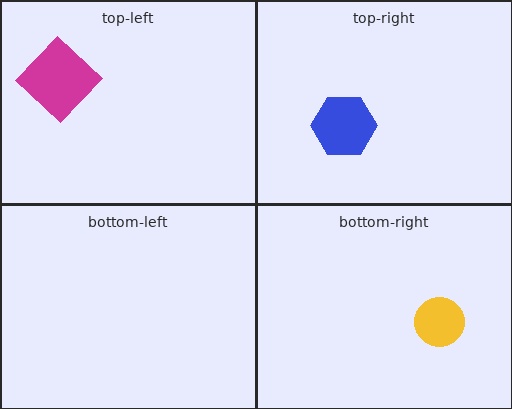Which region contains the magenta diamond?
The top-left region.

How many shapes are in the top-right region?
1.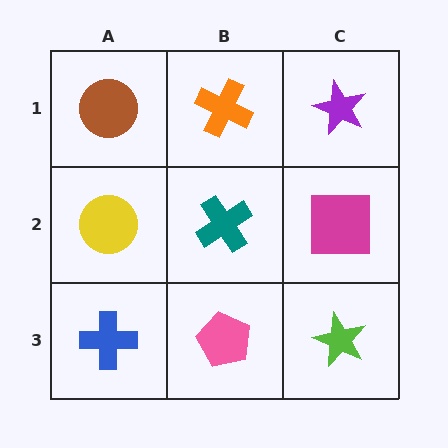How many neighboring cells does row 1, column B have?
3.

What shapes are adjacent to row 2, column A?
A brown circle (row 1, column A), a blue cross (row 3, column A), a teal cross (row 2, column B).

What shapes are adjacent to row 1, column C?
A magenta square (row 2, column C), an orange cross (row 1, column B).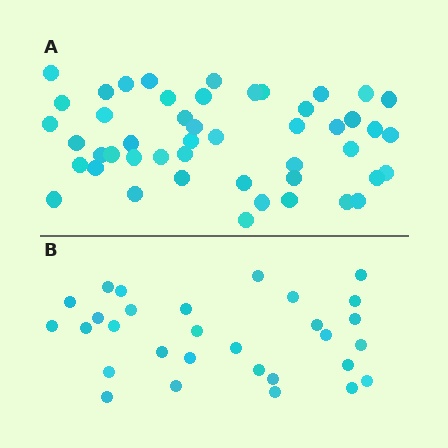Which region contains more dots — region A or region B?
Region A (the top region) has more dots.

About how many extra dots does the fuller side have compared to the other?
Region A has approximately 20 more dots than region B.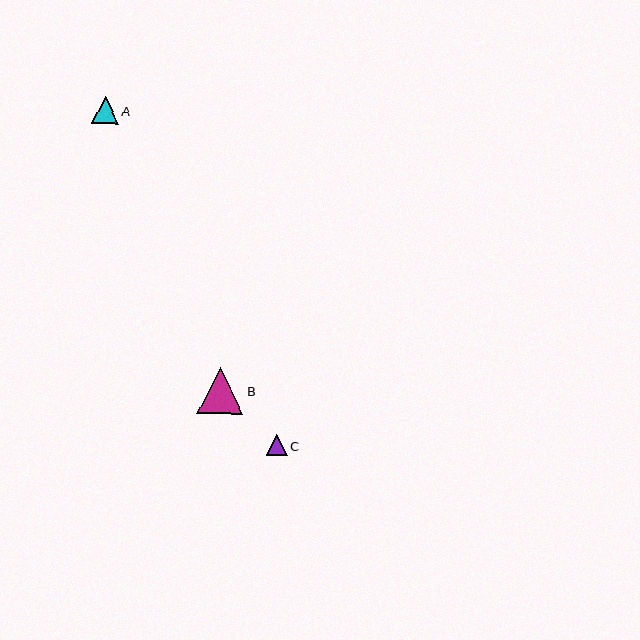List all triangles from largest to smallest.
From largest to smallest: B, A, C.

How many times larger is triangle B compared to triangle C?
Triangle B is approximately 2.2 times the size of triangle C.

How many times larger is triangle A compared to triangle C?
Triangle A is approximately 1.3 times the size of triangle C.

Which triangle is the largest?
Triangle B is the largest with a size of approximately 47 pixels.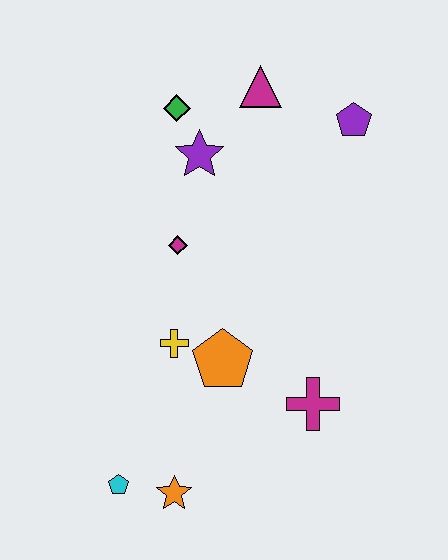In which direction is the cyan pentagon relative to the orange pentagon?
The cyan pentagon is below the orange pentagon.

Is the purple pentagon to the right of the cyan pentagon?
Yes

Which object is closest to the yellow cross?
The orange pentagon is closest to the yellow cross.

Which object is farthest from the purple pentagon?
The cyan pentagon is farthest from the purple pentagon.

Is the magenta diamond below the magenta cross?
No